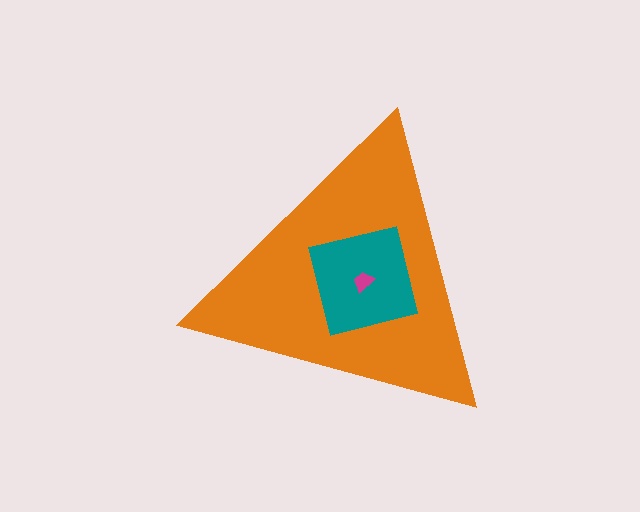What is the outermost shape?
The orange triangle.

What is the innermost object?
The magenta trapezoid.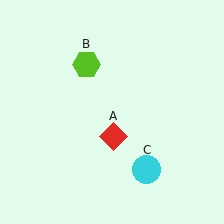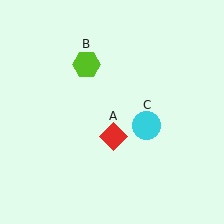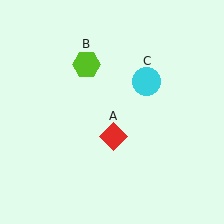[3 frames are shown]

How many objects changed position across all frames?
1 object changed position: cyan circle (object C).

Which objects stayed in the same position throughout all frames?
Red diamond (object A) and lime hexagon (object B) remained stationary.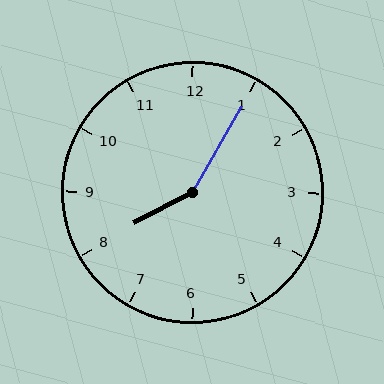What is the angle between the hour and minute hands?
Approximately 148 degrees.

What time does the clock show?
8:05.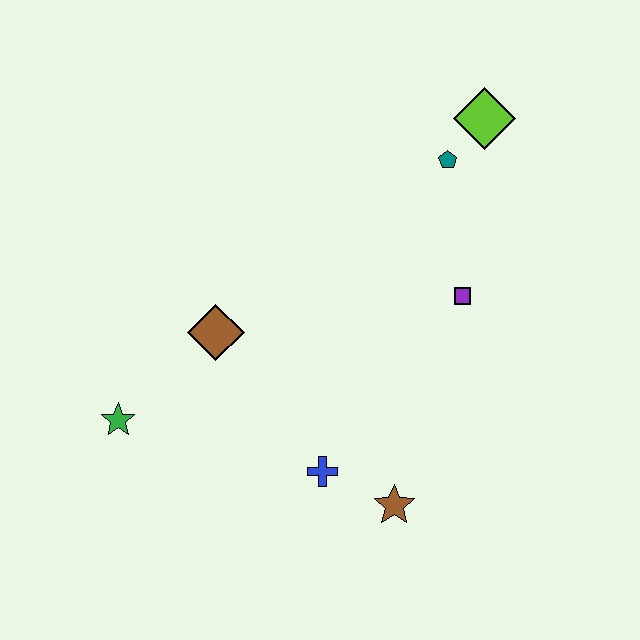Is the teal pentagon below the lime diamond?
Yes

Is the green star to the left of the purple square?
Yes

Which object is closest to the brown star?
The blue cross is closest to the brown star.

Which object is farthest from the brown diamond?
The lime diamond is farthest from the brown diamond.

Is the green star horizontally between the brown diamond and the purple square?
No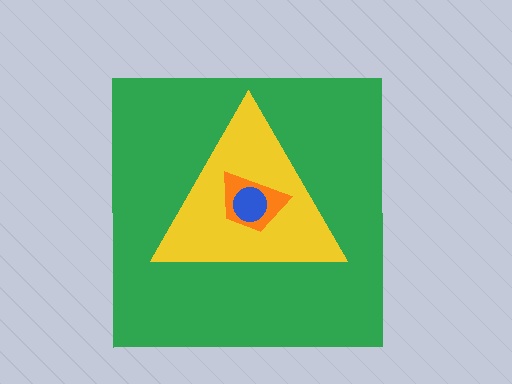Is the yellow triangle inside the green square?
Yes.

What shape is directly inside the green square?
The yellow triangle.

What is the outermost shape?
The green square.